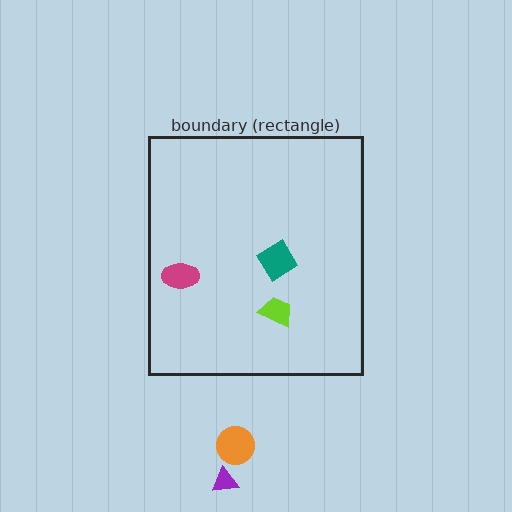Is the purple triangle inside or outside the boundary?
Outside.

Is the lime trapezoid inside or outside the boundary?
Inside.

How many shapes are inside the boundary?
3 inside, 2 outside.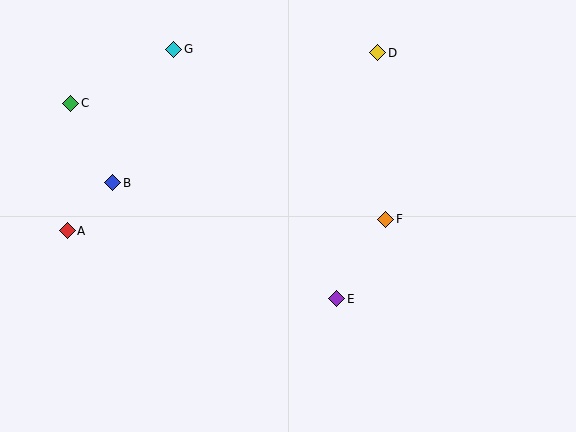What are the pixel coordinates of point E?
Point E is at (337, 299).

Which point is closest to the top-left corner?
Point C is closest to the top-left corner.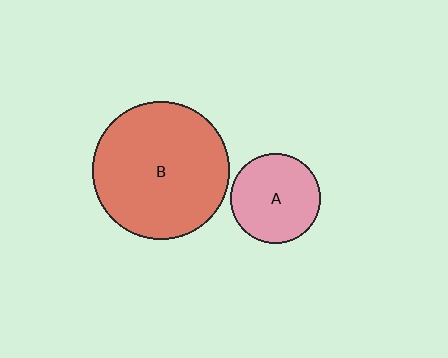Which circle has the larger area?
Circle B (red).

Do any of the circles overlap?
No, none of the circles overlap.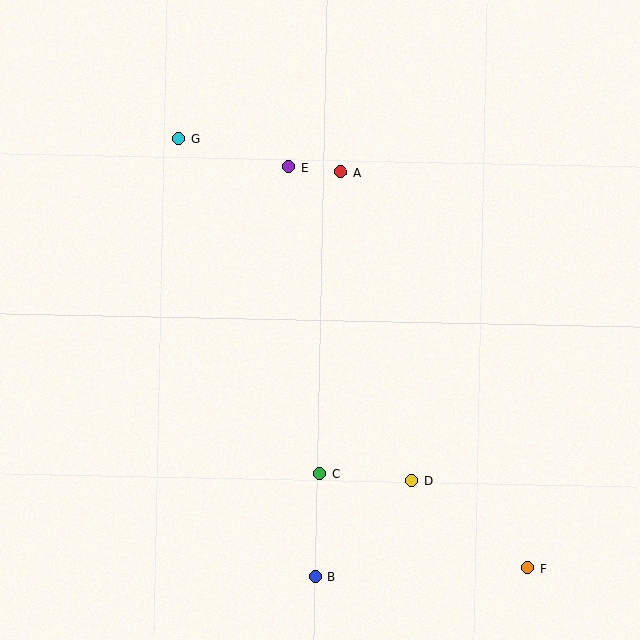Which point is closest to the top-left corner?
Point G is closest to the top-left corner.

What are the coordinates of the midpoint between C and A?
The midpoint between C and A is at (330, 323).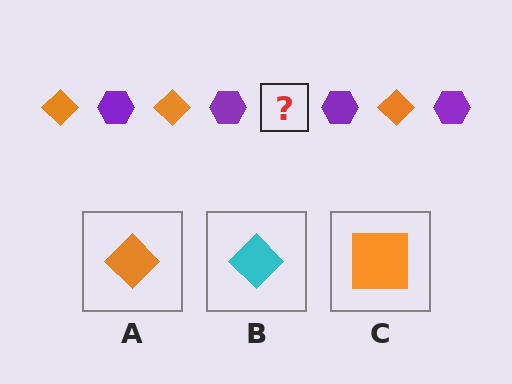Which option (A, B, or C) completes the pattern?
A.